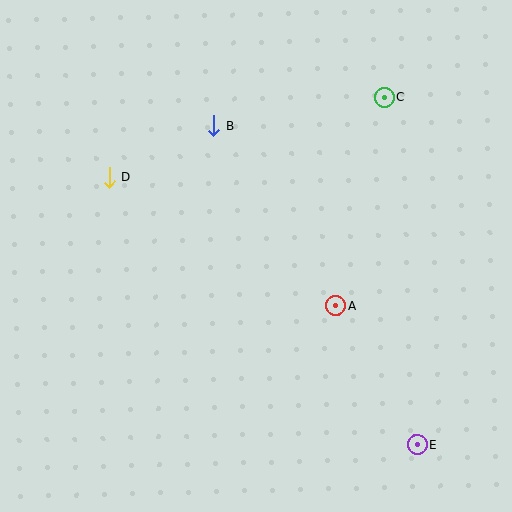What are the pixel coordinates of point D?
Point D is at (109, 177).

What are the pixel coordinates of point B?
Point B is at (213, 126).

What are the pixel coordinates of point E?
Point E is at (417, 445).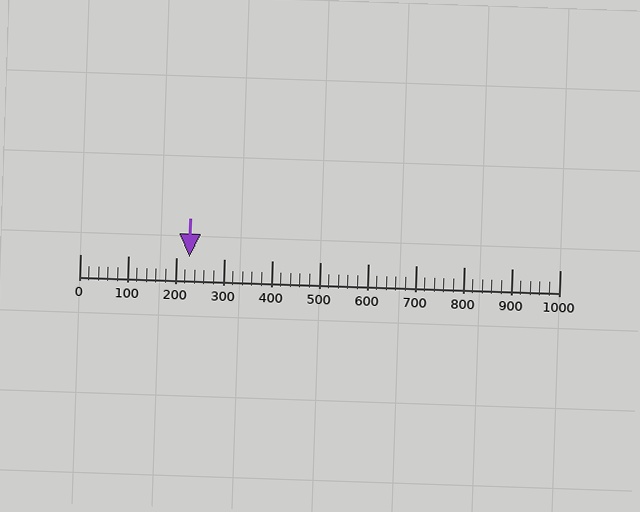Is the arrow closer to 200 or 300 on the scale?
The arrow is closer to 200.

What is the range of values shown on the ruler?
The ruler shows values from 0 to 1000.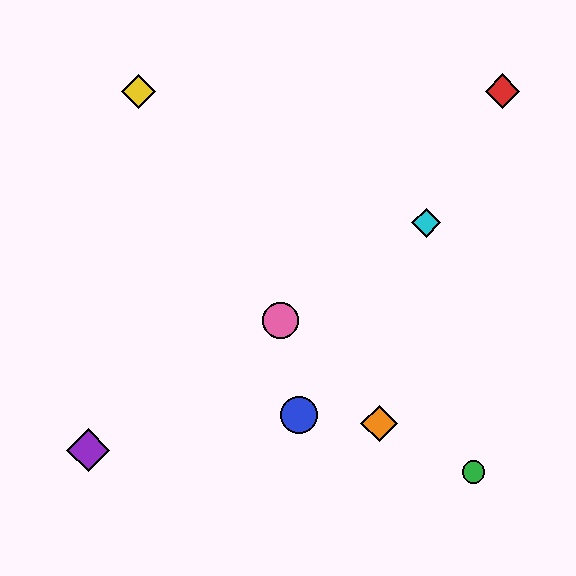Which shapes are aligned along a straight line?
The purple diamond, the cyan diamond, the pink circle are aligned along a straight line.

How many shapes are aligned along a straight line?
3 shapes (the purple diamond, the cyan diamond, the pink circle) are aligned along a straight line.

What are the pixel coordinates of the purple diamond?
The purple diamond is at (88, 450).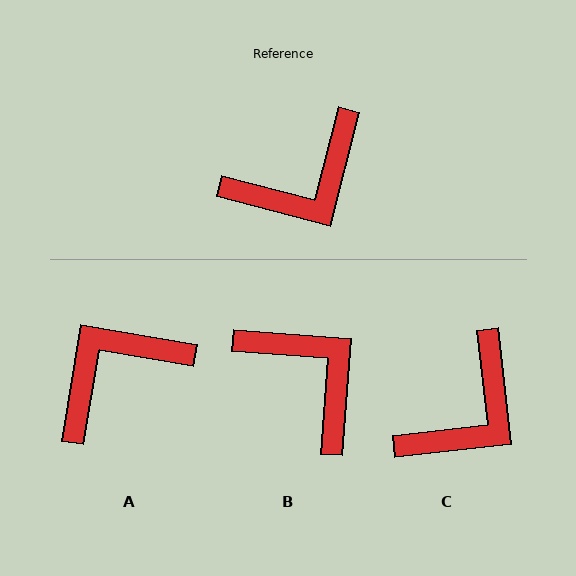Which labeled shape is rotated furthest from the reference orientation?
A, about 175 degrees away.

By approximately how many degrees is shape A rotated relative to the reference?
Approximately 175 degrees clockwise.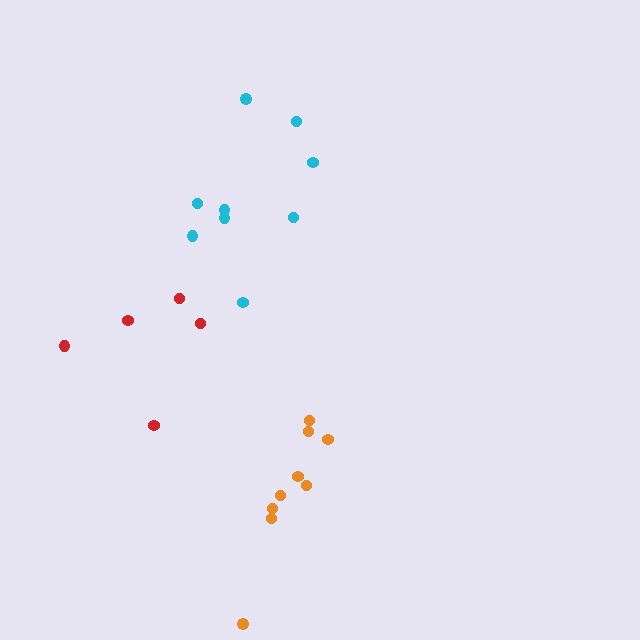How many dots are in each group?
Group 1: 9 dots, Group 2: 9 dots, Group 3: 5 dots (23 total).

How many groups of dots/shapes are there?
There are 3 groups.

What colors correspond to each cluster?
The clusters are colored: cyan, orange, red.